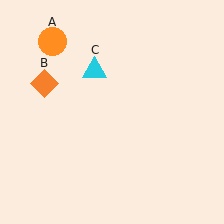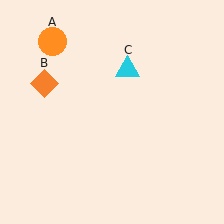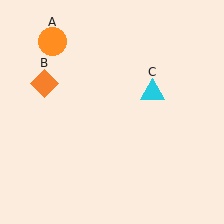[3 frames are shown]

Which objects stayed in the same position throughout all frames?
Orange circle (object A) and orange diamond (object B) remained stationary.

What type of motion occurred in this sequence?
The cyan triangle (object C) rotated clockwise around the center of the scene.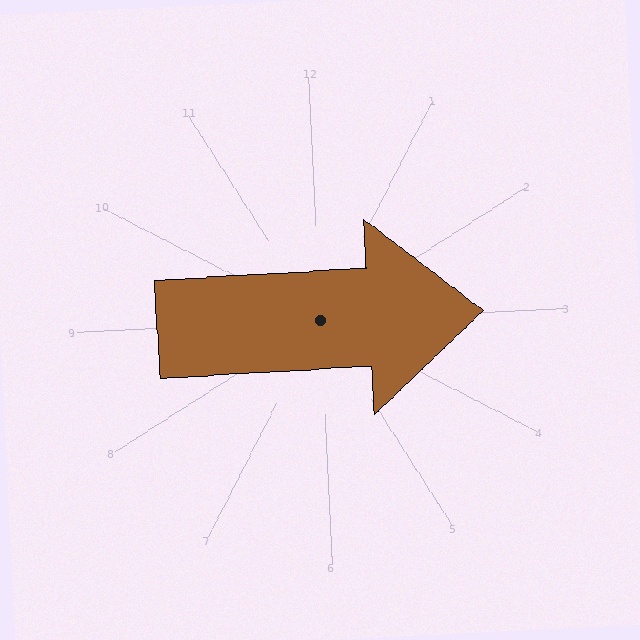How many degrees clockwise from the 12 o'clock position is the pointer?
Approximately 90 degrees.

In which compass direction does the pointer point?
East.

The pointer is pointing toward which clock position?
Roughly 3 o'clock.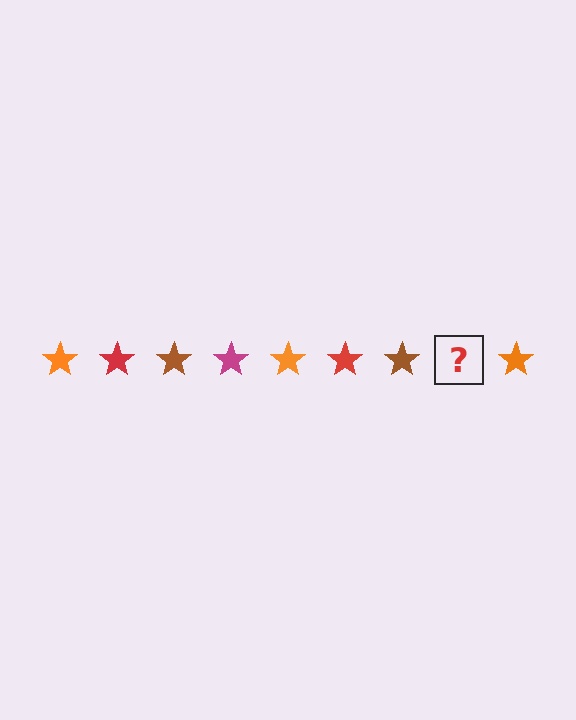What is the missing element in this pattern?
The missing element is a magenta star.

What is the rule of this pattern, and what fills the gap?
The rule is that the pattern cycles through orange, red, brown, magenta stars. The gap should be filled with a magenta star.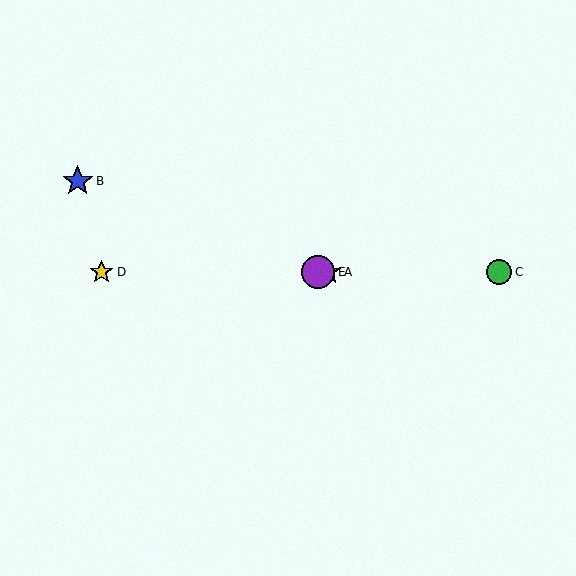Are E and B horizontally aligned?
No, E is at y≈272 and B is at y≈181.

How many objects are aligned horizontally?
4 objects (A, C, D, E) are aligned horizontally.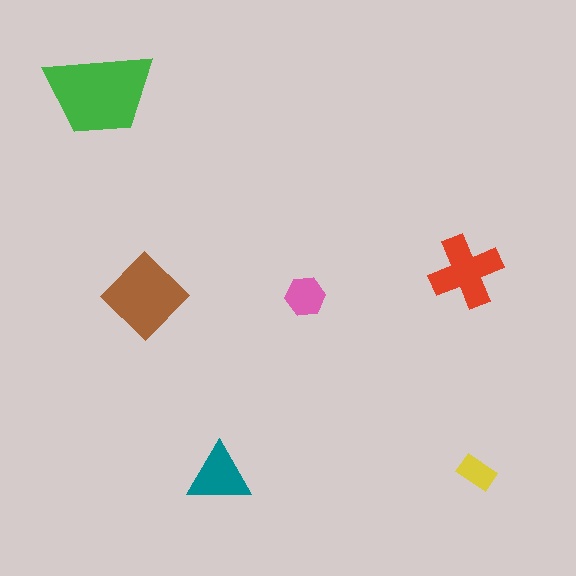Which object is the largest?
The green trapezoid.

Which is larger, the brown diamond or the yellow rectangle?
The brown diamond.